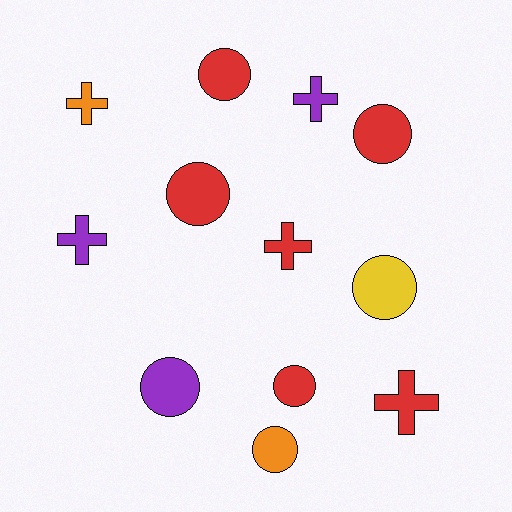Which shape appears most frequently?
Circle, with 7 objects.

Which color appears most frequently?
Red, with 6 objects.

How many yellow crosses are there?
There are no yellow crosses.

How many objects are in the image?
There are 12 objects.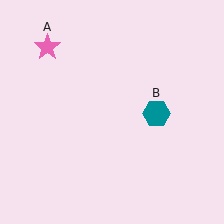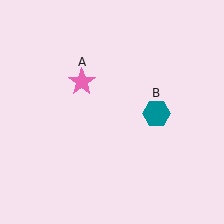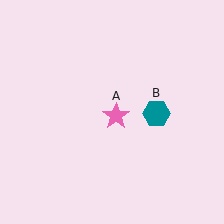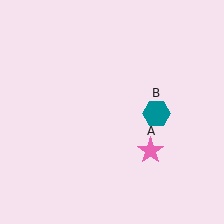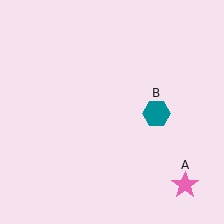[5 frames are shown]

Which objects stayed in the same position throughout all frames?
Teal hexagon (object B) remained stationary.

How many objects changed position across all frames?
1 object changed position: pink star (object A).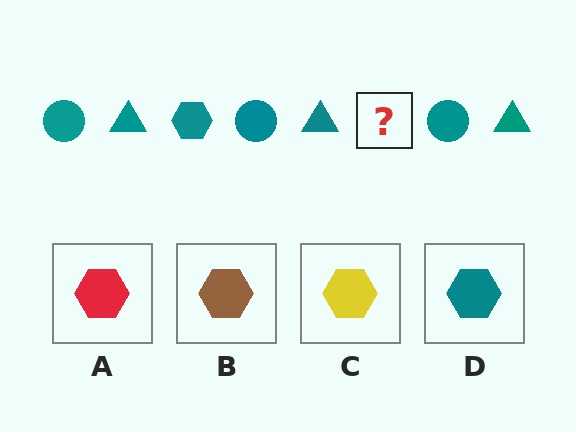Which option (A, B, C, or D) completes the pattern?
D.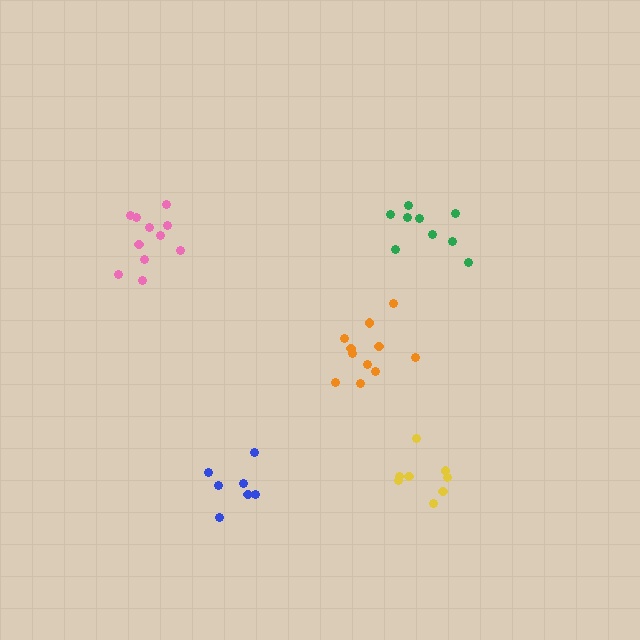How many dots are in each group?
Group 1: 8 dots, Group 2: 7 dots, Group 3: 11 dots, Group 4: 11 dots, Group 5: 9 dots (46 total).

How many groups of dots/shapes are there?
There are 5 groups.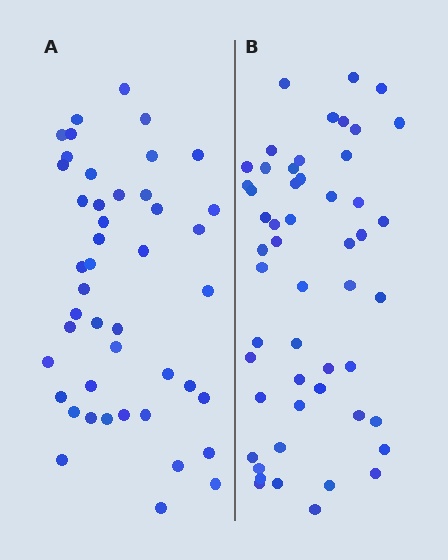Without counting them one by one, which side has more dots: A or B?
Region B (the right region) has more dots.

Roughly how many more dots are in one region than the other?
Region B has roughly 8 or so more dots than region A.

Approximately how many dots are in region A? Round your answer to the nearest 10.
About 40 dots. (The exact count is 45, which rounds to 40.)